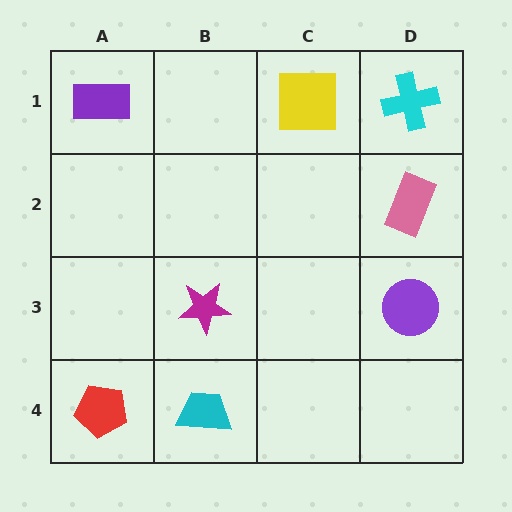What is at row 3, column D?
A purple circle.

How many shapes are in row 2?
1 shape.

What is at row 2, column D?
A pink rectangle.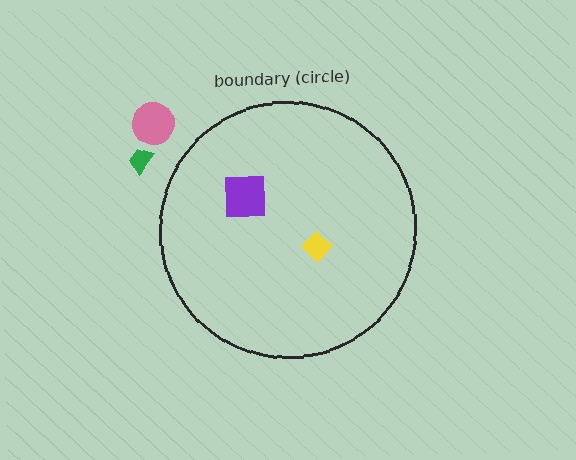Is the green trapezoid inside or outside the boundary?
Outside.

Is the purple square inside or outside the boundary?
Inside.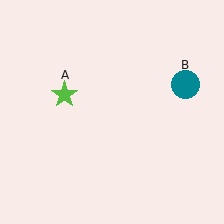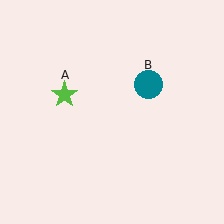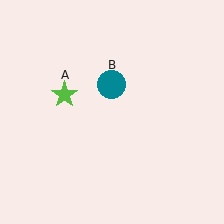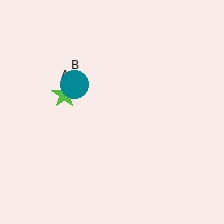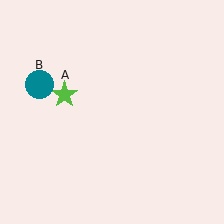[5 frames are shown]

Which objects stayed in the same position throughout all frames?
Lime star (object A) remained stationary.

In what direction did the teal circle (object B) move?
The teal circle (object B) moved left.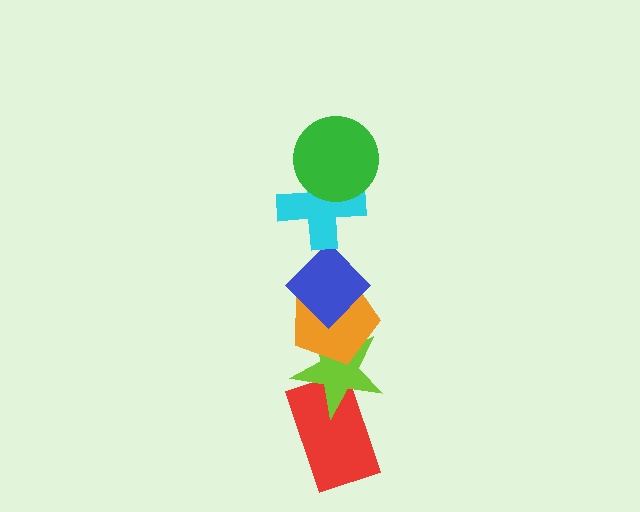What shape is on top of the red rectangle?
The lime star is on top of the red rectangle.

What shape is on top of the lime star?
The orange pentagon is on top of the lime star.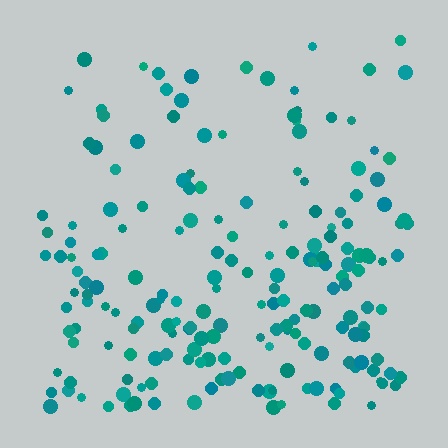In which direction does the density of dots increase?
From top to bottom, with the bottom side densest.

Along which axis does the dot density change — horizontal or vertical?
Vertical.